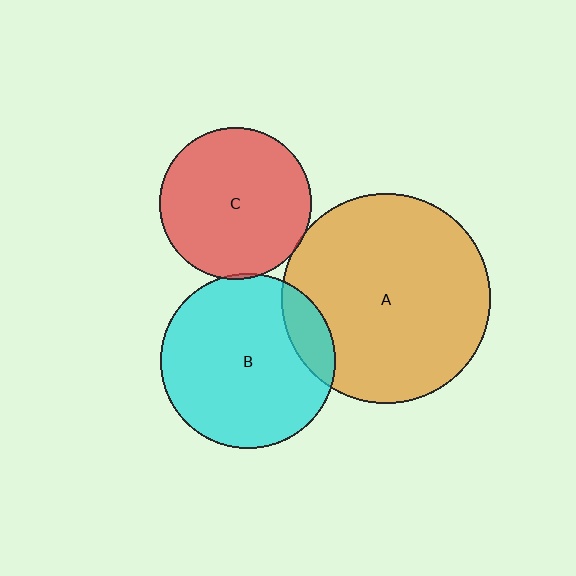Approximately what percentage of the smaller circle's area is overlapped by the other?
Approximately 15%.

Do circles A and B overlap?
Yes.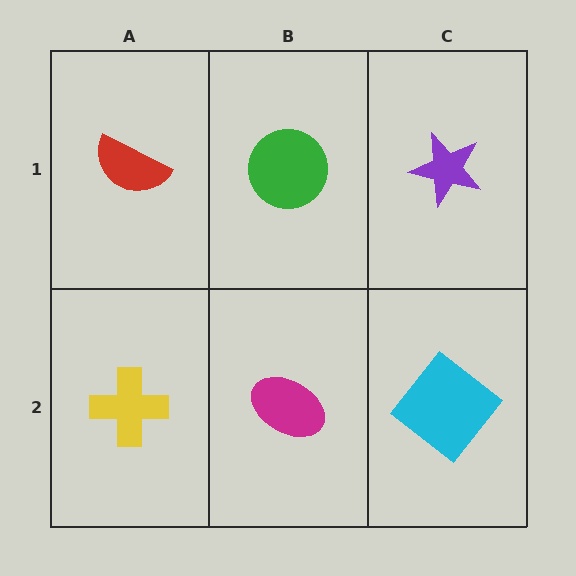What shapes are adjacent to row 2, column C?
A purple star (row 1, column C), a magenta ellipse (row 2, column B).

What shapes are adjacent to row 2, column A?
A red semicircle (row 1, column A), a magenta ellipse (row 2, column B).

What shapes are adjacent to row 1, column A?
A yellow cross (row 2, column A), a green circle (row 1, column B).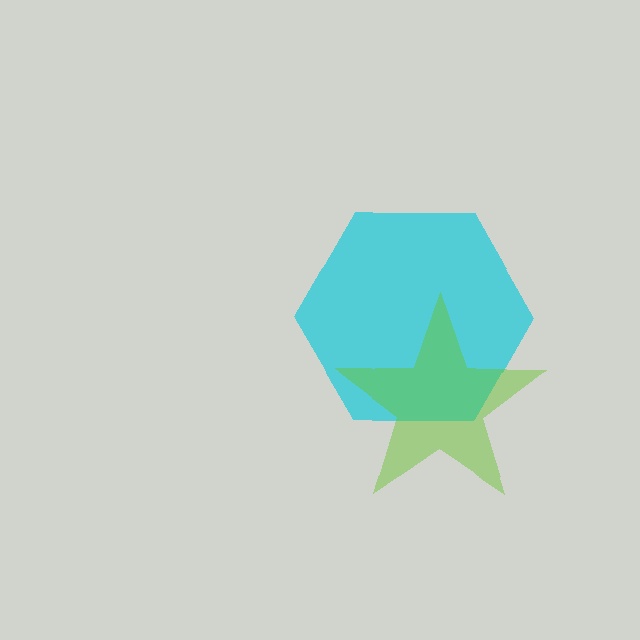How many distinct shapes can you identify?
There are 2 distinct shapes: a cyan hexagon, a lime star.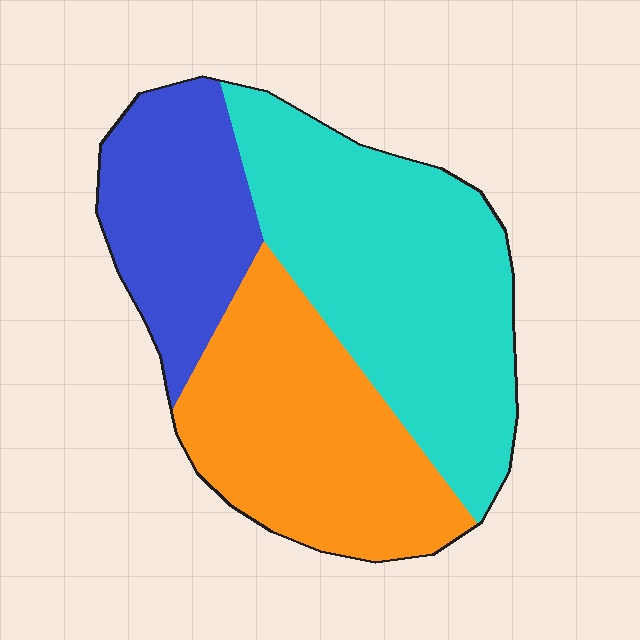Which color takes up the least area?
Blue, at roughly 25%.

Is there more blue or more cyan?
Cyan.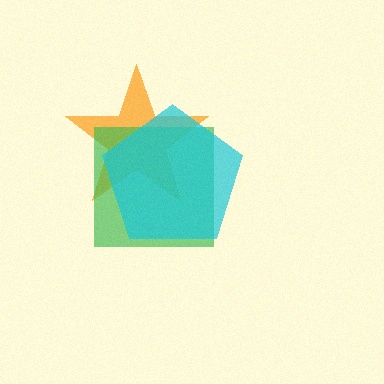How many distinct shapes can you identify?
There are 3 distinct shapes: an orange star, a green square, a cyan pentagon.